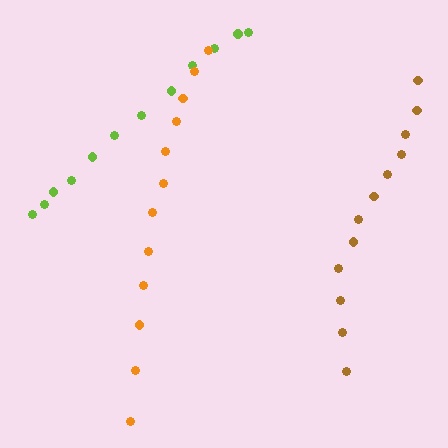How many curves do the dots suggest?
There are 3 distinct paths.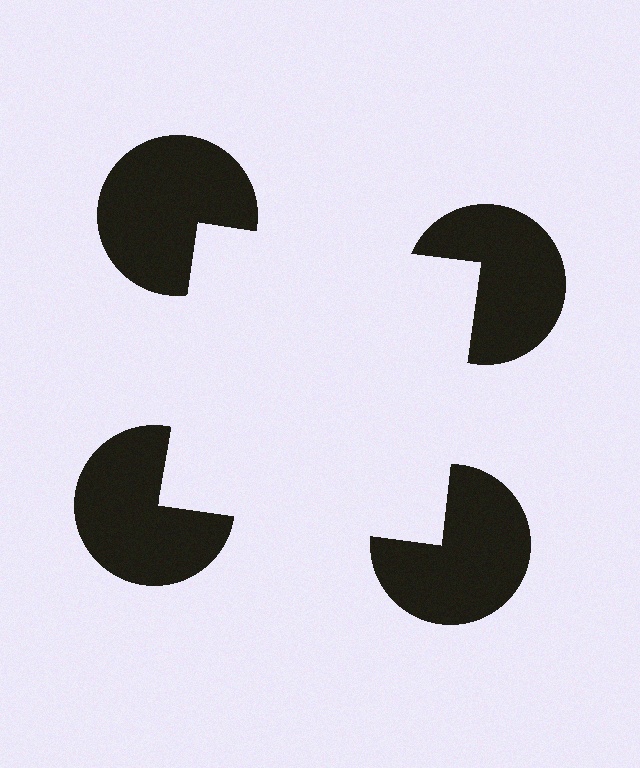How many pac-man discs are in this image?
There are 4 — one at each vertex of the illusory square.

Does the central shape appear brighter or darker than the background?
It typically appears slightly brighter than the background, even though no actual brightness change is drawn.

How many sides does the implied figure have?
4 sides.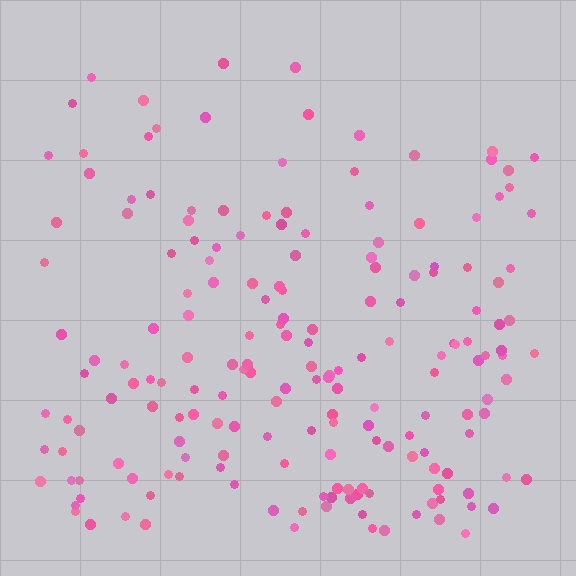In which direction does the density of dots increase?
From top to bottom, with the bottom side densest.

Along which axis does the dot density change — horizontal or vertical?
Vertical.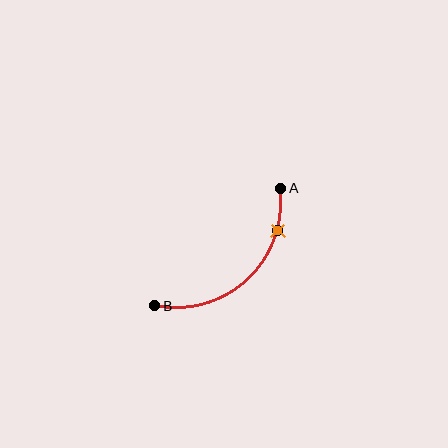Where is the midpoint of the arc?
The arc midpoint is the point on the curve farthest from the straight line joining A and B. It sits below and to the right of that line.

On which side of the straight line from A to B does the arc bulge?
The arc bulges below and to the right of the straight line connecting A and B.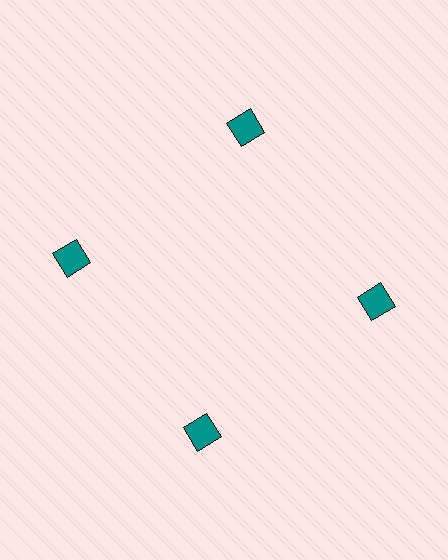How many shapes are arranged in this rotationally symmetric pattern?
There are 4 shapes, arranged in 4 groups of 1.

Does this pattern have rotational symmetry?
Yes, this pattern has 4-fold rotational symmetry. It looks the same after rotating 90 degrees around the center.